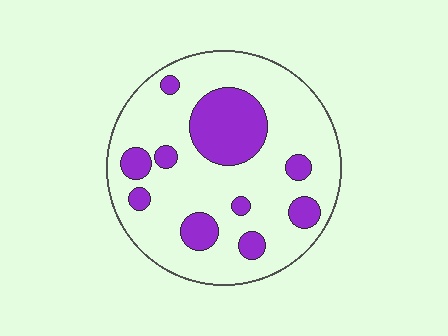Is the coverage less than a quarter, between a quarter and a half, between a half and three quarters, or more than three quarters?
Less than a quarter.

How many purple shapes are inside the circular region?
10.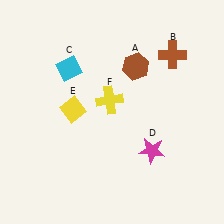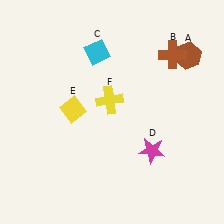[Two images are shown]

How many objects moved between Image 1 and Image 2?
2 objects moved between the two images.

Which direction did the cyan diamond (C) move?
The cyan diamond (C) moved right.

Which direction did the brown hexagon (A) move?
The brown hexagon (A) moved right.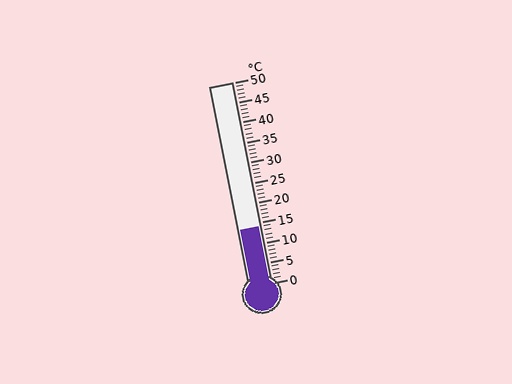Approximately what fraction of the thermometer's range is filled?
The thermometer is filled to approximately 30% of its range.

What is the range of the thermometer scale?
The thermometer scale ranges from 0°C to 50°C.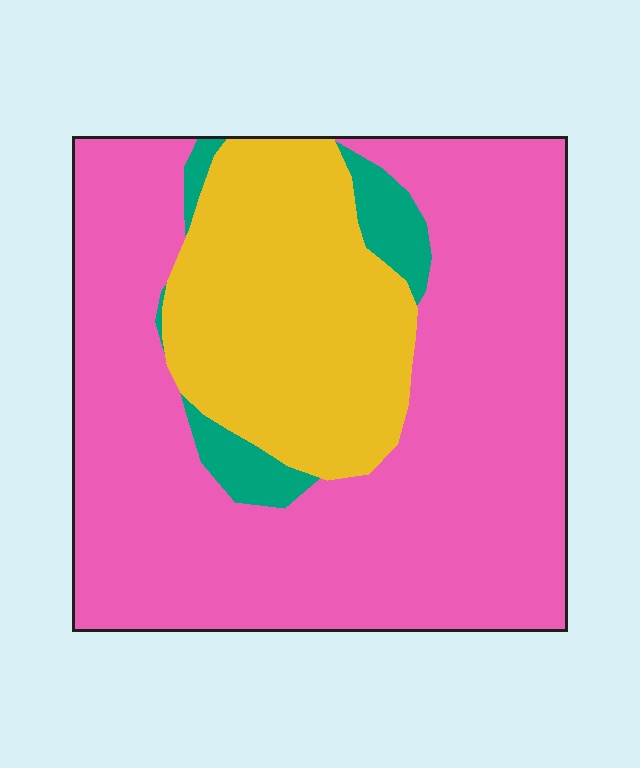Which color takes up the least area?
Teal, at roughly 5%.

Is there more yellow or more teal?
Yellow.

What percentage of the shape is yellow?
Yellow takes up about one quarter (1/4) of the shape.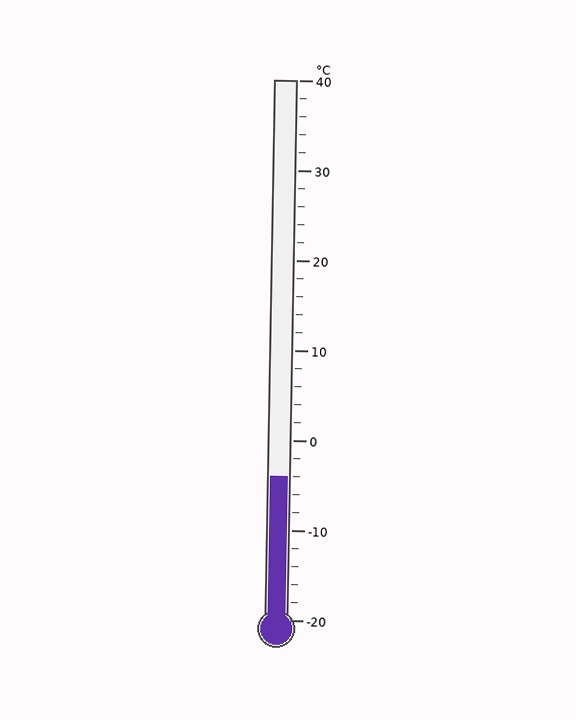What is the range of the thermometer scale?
The thermometer scale ranges from -20°C to 40°C.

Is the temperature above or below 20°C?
The temperature is below 20°C.